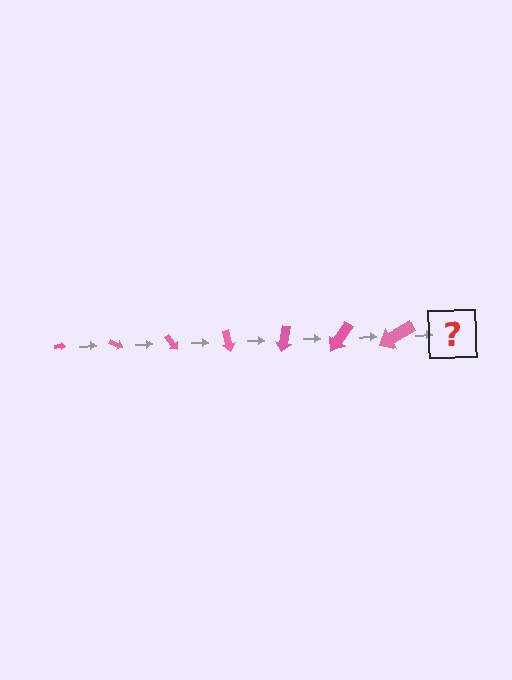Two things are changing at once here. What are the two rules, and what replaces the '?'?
The two rules are that the arrow grows larger each step and it rotates 25 degrees each step. The '?' should be an arrow, larger than the previous one and rotated 175 degrees from the start.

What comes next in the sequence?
The next element should be an arrow, larger than the previous one and rotated 175 degrees from the start.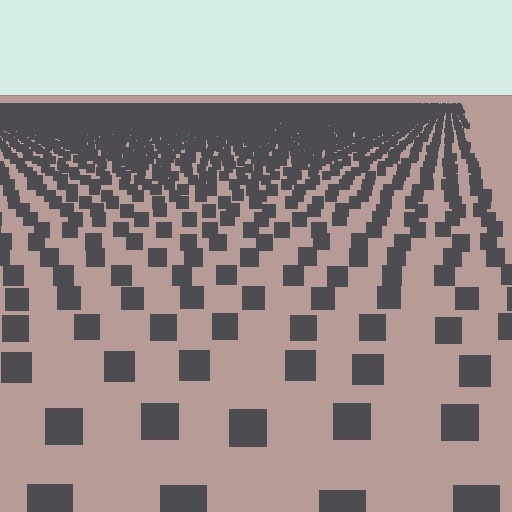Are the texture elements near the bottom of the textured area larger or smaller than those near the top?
Larger. Near the bottom, elements are closer to the viewer and appear at a bigger on-screen size.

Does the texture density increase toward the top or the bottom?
Density increases toward the top.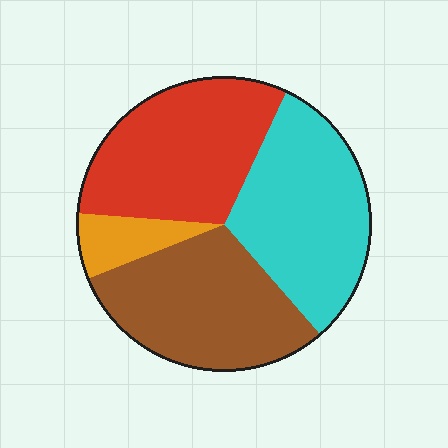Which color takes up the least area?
Orange, at roughly 5%.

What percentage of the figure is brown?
Brown covers around 30% of the figure.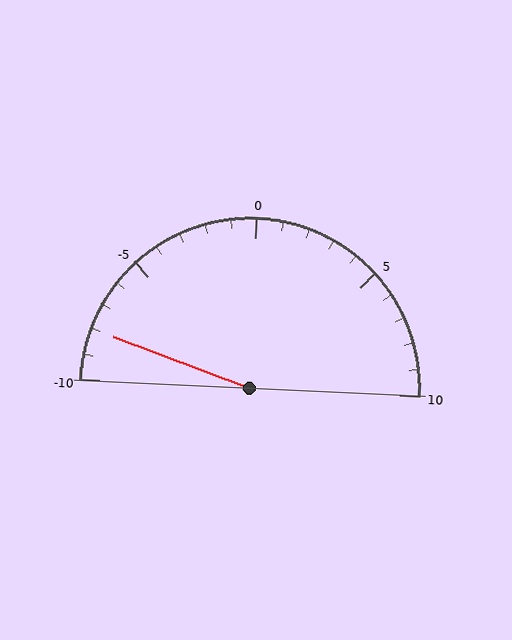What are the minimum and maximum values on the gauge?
The gauge ranges from -10 to 10.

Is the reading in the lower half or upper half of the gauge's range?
The reading is in the lower half of the range (-10 to 10).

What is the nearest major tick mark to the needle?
The nearest major tick mark is -10.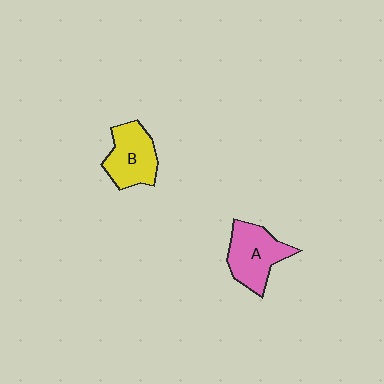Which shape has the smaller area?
Shape B (yellow).